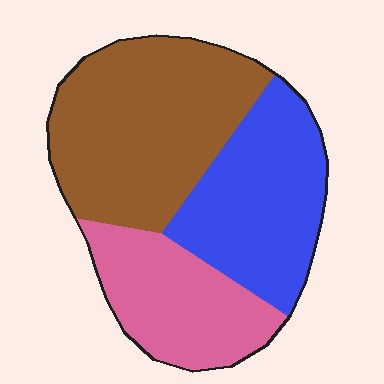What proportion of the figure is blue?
Blue takes up about one third (1/3) of the figure.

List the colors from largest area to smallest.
From largest to smallest: brown, blue, pink.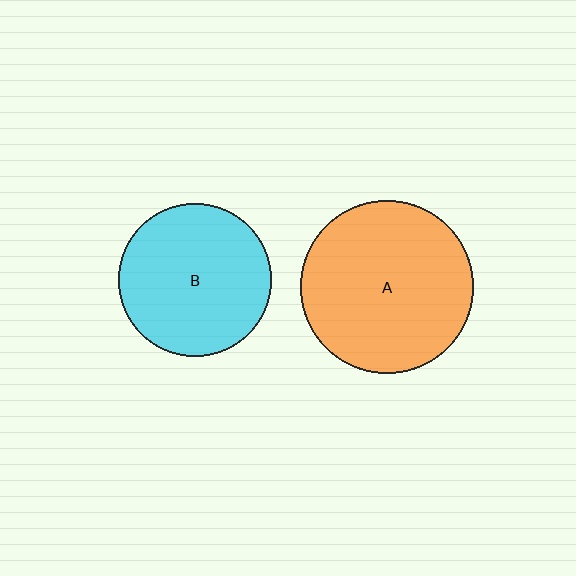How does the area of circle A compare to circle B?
Approximately 1.3 times.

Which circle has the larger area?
Circle A (orange).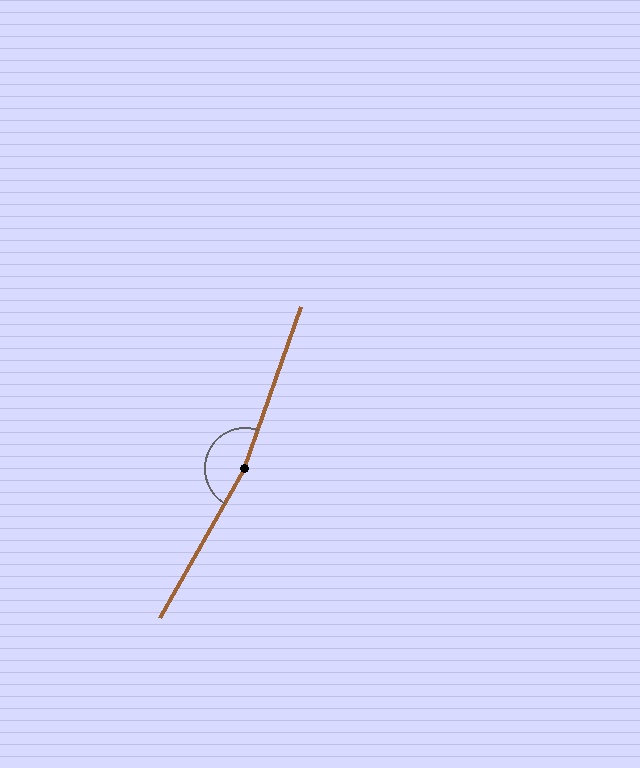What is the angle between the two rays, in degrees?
Approximately 169 degrees.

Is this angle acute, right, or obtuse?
It is obtuse.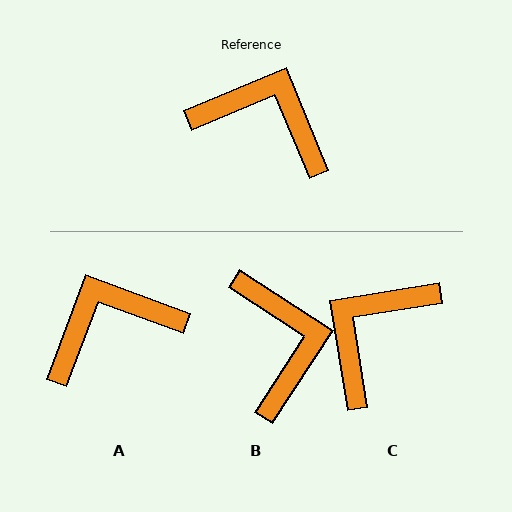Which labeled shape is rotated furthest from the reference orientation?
C, about 77 degrees away.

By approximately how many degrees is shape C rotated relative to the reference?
Approximately 77 degrees counter-clockwise.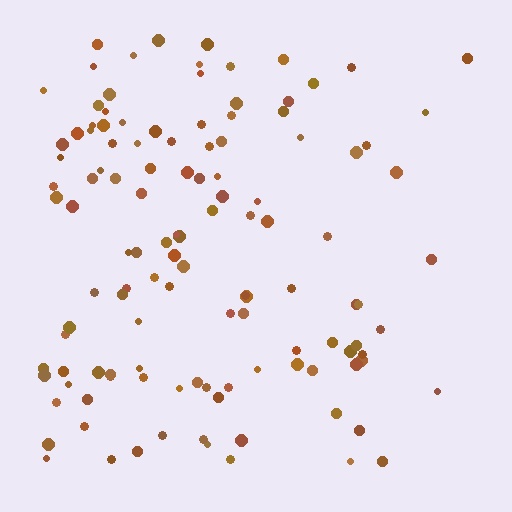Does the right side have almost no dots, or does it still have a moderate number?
Still a moderate number, just noticeably fewer than the left.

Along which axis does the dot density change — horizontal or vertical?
Horizontal.